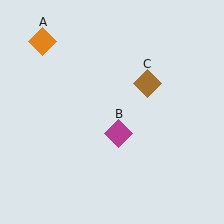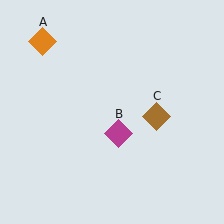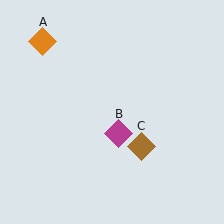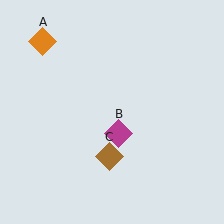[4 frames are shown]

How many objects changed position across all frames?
1 object changed position: brown diamond (object C).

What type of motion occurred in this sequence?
The brown diamond (object C) rotated clockwise around the center of the scene.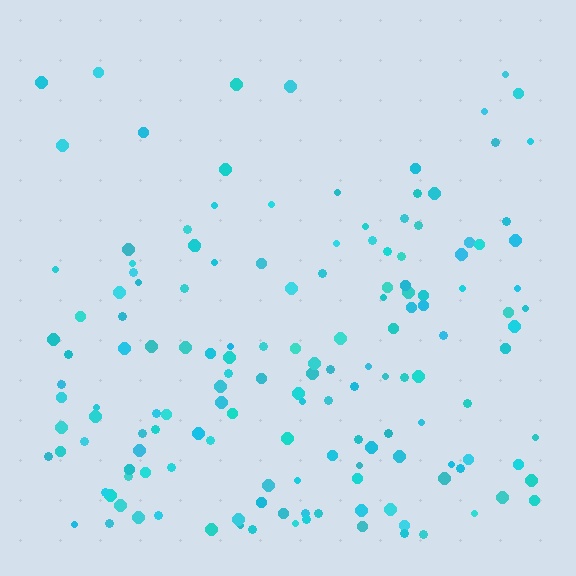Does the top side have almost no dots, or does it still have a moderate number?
Still a moderate number, just noticeably fewer than the bottom.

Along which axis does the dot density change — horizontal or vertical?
Vertical.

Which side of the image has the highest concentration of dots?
The bottom.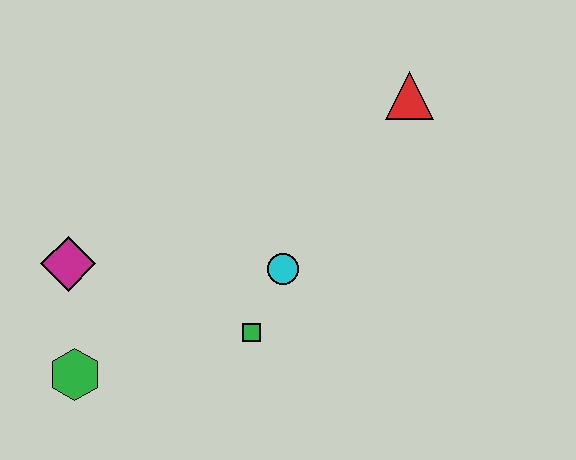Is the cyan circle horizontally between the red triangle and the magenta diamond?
Yes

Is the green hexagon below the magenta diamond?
Yes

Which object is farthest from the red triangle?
The green hexagon is farthest from the red triangle.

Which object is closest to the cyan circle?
The green square is closest to the cyan circle.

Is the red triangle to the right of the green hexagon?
Yes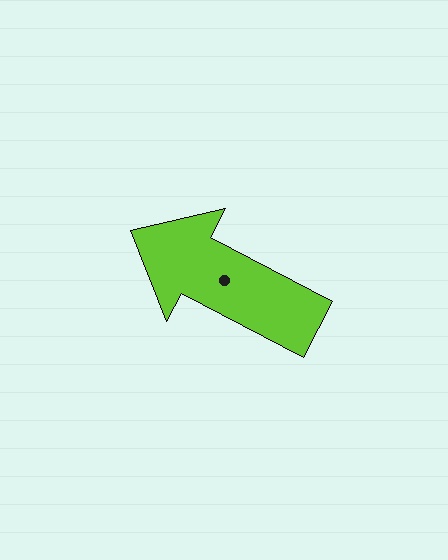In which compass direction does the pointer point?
Northwest.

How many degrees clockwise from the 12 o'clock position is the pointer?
Approximately 298 degrees.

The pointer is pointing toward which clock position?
Roughly 10 o'clock.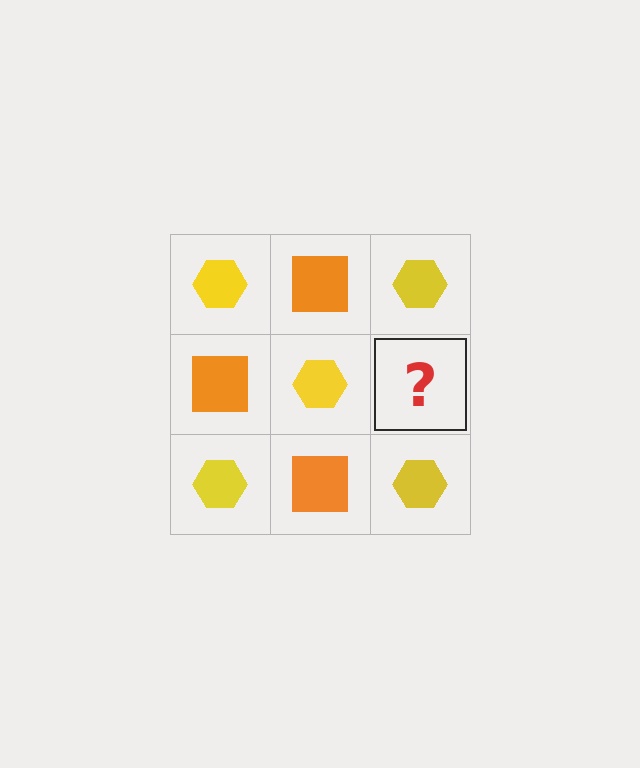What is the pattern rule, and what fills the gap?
The rule is that it alternates yellow hexagon and orange square in a checkerboard pattern. The gap should be filled with an orange square.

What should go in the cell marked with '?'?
The missing cell should contain an orange square.